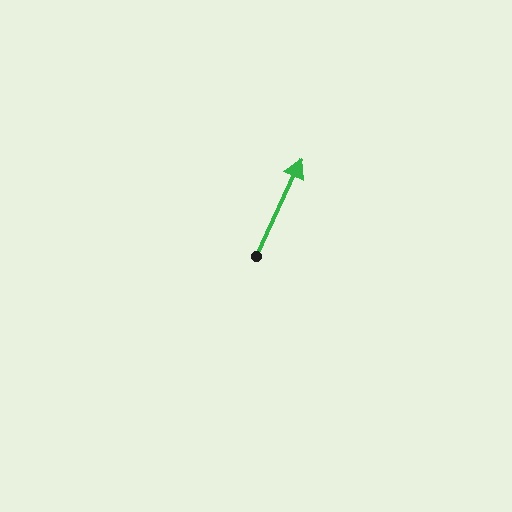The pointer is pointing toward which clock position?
Roughly 1 o'clock.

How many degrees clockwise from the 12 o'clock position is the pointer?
Approximately 25 degrees.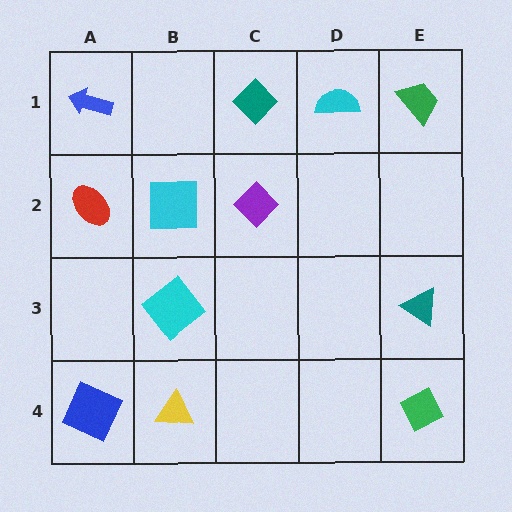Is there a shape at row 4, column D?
No, that cell is empty.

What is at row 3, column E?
A teal triangle.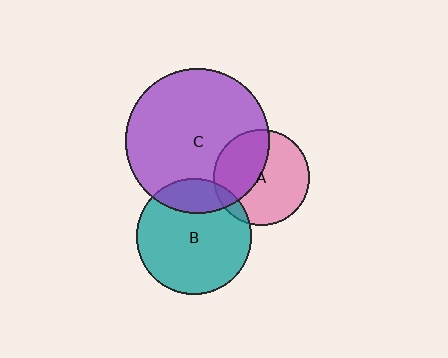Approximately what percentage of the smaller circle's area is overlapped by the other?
Approximately 20%.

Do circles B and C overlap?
Yes.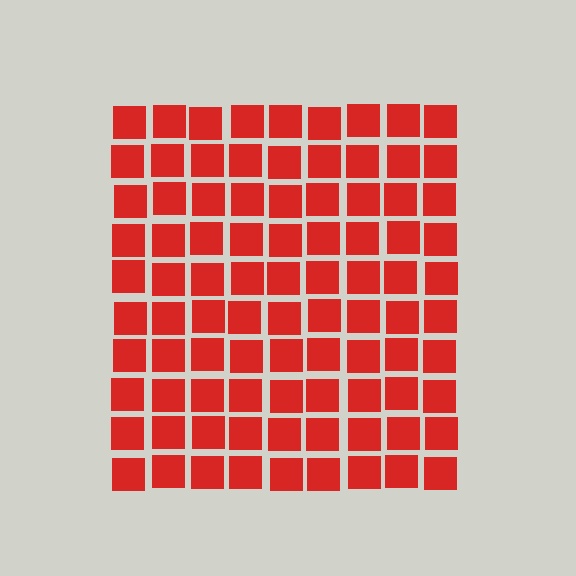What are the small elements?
The small elements are squares.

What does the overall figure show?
The overall figure shows a square.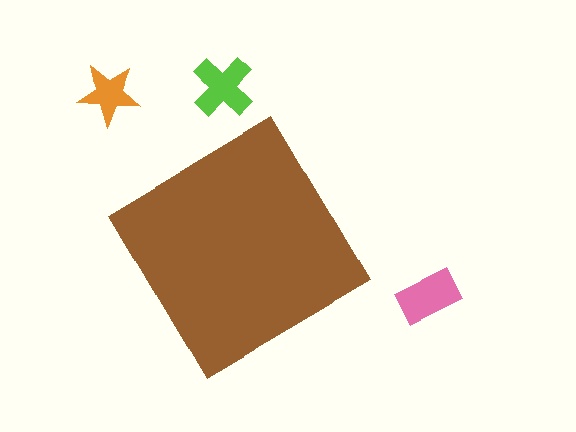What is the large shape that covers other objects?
A brown diamond.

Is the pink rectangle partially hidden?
No, the pink rectangle is fully visible.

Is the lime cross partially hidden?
No, the lime cross is fully visible.